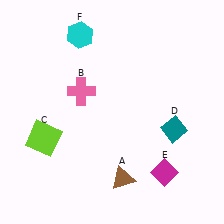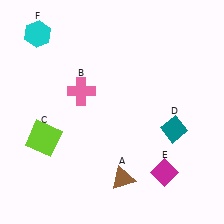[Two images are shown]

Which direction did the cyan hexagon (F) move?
The cyan hexagon (F) moved left.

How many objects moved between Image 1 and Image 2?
1 object moved between the two images.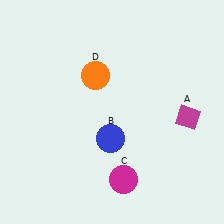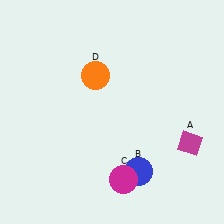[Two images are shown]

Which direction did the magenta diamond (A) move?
The magenta diamond (A) moved down.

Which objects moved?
The objects that moved are: the magenta diamond (A), the blue circle (B).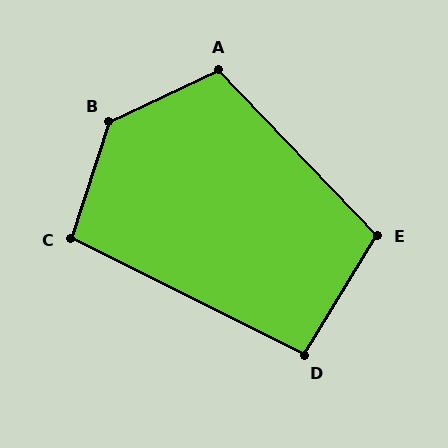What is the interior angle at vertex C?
Approximately 98 degrees (obtuse).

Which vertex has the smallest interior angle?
D, at approximately 95 degrees.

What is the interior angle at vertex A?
Approximately 109 degrees (obtuse).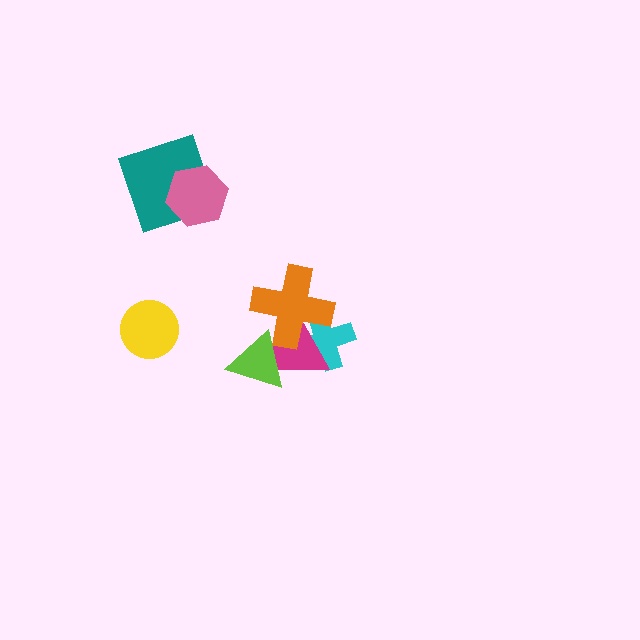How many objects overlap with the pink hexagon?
1 object overlaps with the pink hexagon.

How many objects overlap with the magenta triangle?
3 objects overlap with the magenta triangle.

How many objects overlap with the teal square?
1 object overlaps with the teal square.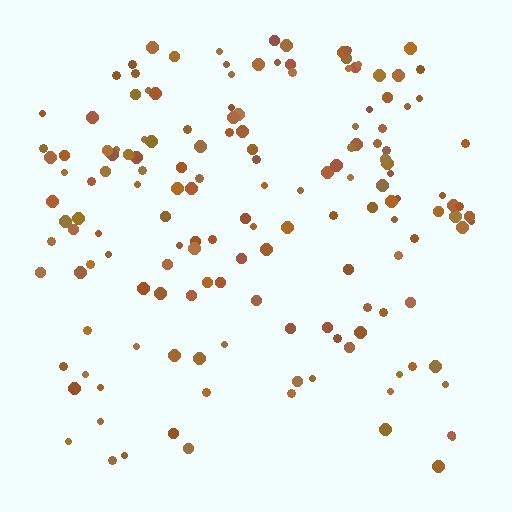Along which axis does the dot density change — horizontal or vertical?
Vertical.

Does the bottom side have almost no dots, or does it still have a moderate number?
Still a moderate number, just noticeably fewer than the top.